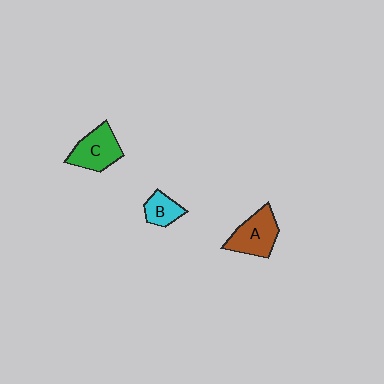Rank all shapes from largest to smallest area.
From largest to smallest: A (brown), C (green), B (cyan).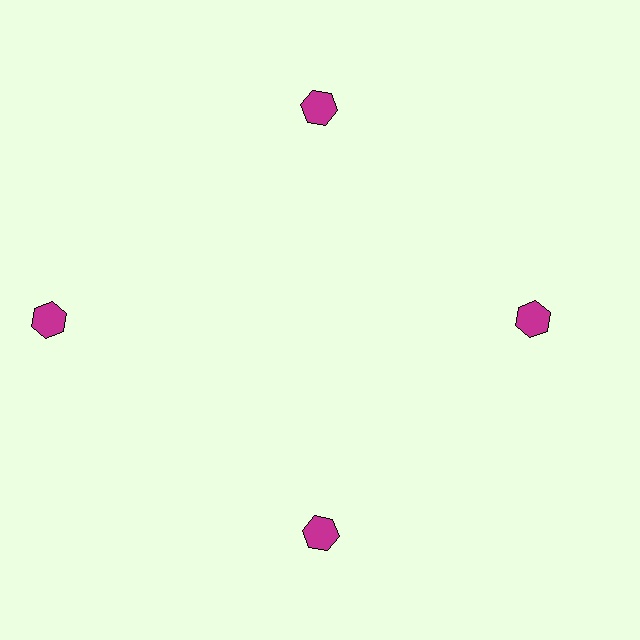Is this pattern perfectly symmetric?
No. The 4 magenta hexagons are arranged in a ring, but one element near the 9 o'clock position is pushed outward from the center, breaking the 4-fold rotational symmetry.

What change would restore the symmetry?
The symmetry would be restored by moving it inward, back onto the ring so that all 4 hexagons sit at equal angles and equal distance from the center.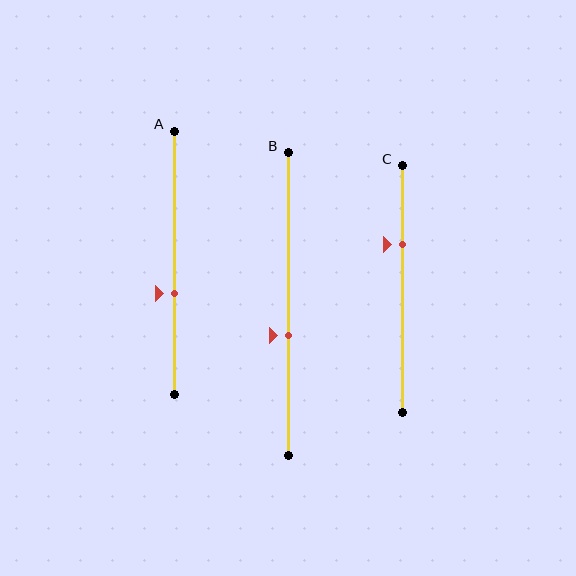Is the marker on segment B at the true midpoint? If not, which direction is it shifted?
No, the marker on segment B is shifted downward by about 10% of the segment length.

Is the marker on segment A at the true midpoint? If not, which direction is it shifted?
No, the marker on segment A is shifted downward by about 12% of the segment length.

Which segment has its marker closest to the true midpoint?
Segment B has its marker closest to the true midpoint.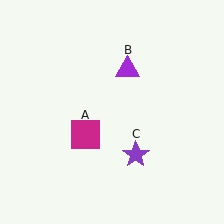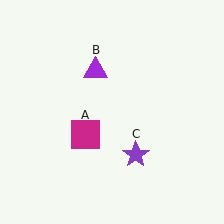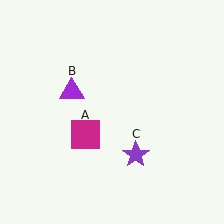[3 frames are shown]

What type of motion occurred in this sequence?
The purple triangle (object B) rotated counterclockwise around the center of the scene.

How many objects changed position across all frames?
1 object changed position: purple triangle (object B).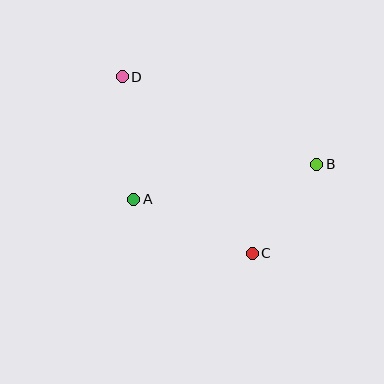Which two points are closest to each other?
Points B and C are closest to each other.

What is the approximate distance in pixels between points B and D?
The distance between B and D is approximately 213 pixels.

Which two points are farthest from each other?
Points C and D are farthest from each other.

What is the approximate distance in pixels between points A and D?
The distance between A and D is approximately 123 pixels.